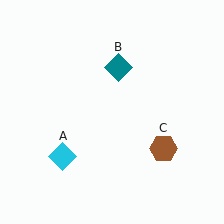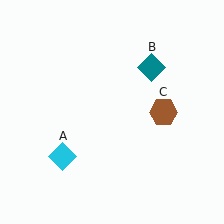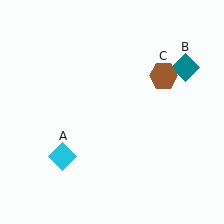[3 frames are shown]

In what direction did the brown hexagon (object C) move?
The brown hexagon (object C) moved up.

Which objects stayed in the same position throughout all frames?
Cyan diamond (object A) remained stationary.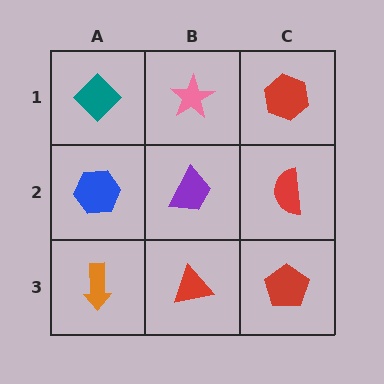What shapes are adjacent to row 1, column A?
A blue hexagon (row 2, column A), a pink star (row 1, column B).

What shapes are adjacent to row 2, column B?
A pink star (row 1, column B), a red triangle (row 3, column B), a blue hexagon (row 2, column A), a red semicircle (row 2, column C).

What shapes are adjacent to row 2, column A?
A teal diamond (row 1, column A), an orange arrow (row 3, column A), a purple trapezoid (row 2, column B).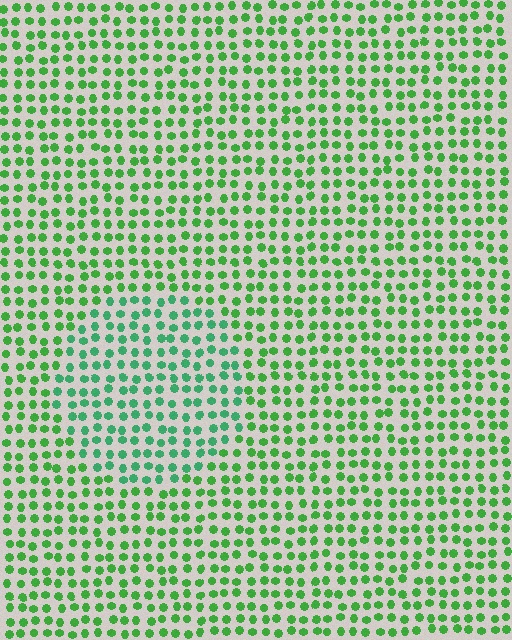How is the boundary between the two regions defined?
The boundary is defined purely by a slight shift in hue (about 27 degrees). Spacing, size, and orientation are identical on both sides.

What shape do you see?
I see a circle.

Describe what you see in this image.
The image is filled with small green elements in a uniform arrangement. A circle-shaped region is visible where the elements are tinted to a slightly different hue, forming a subtle color boundary.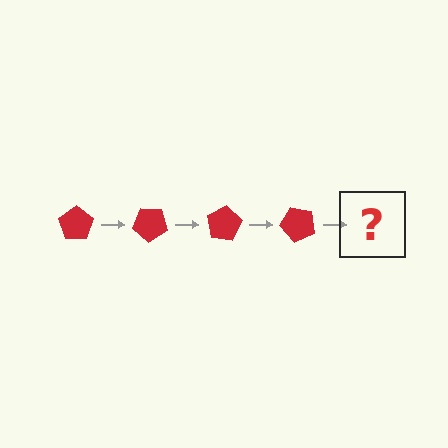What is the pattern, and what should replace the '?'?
The pattern is that the pentagon rotates 40 degrees each step. The '?' should be a red pentagon rotated 160 degrees.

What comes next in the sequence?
The next element should be a red pentagon rotated 160 degrees.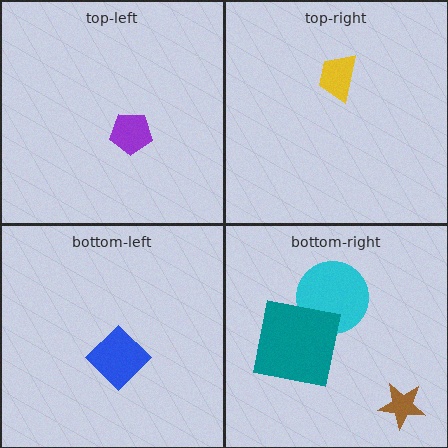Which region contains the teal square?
The bottom-right region.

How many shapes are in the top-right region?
1.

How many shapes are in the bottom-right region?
3.